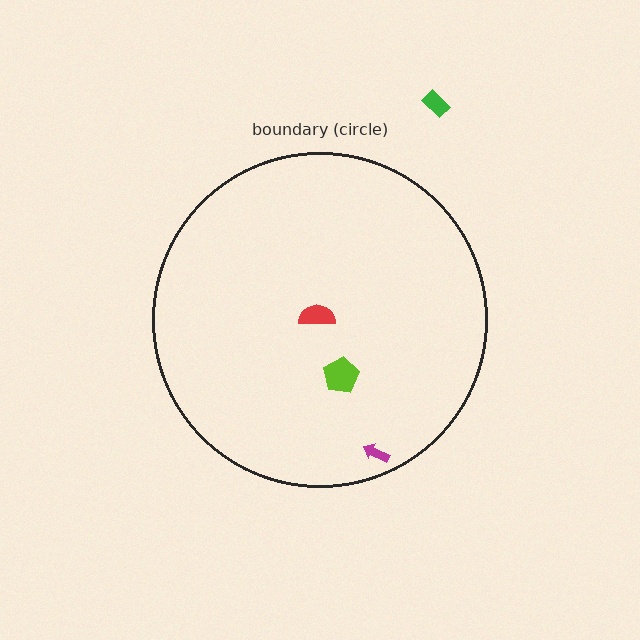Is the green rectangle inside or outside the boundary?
Outside.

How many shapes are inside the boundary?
3 inside, 1 outside.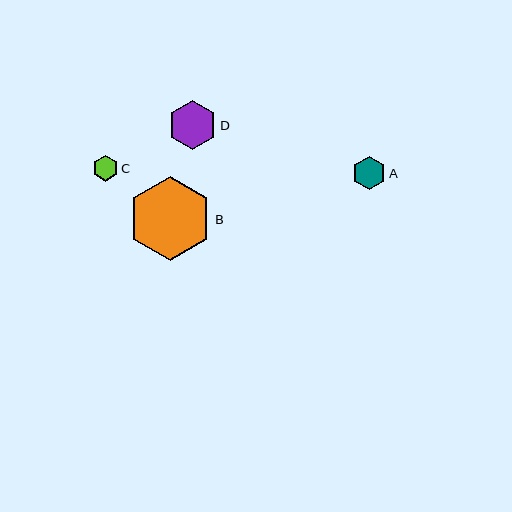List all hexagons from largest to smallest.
From largest to smallest: B, D, A, C.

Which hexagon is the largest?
Hexagon B is the largest with a size of approximately 84 pixels.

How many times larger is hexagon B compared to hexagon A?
Hexagon B is approximately 2.5 times the size of hexagon A.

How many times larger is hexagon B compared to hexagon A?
Hexagon B is approximately 2.5 times the size of hexagon A.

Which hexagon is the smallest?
Hexagon C is the smallest with a size of approximately 25 pixels.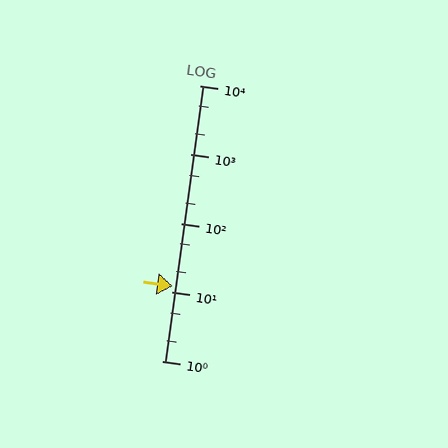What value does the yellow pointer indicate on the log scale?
The pointer indicates approximately 12.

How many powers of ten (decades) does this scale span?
The scale spans 4 decades, from 1 to 10000.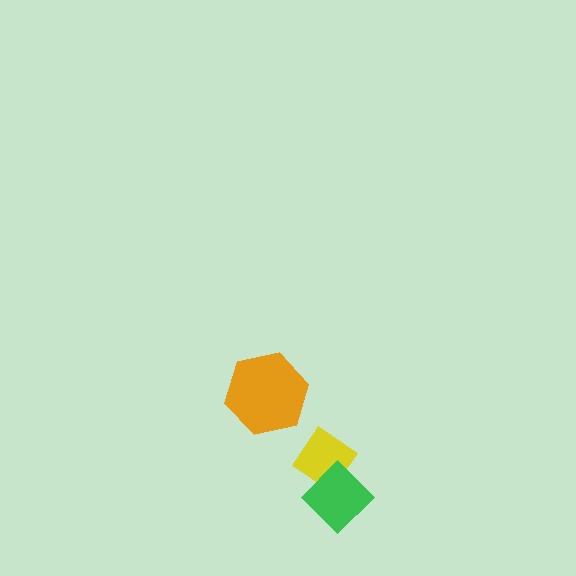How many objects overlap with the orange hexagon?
0 objects overlap with the orange hexagon.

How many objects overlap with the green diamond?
1 object overlaps with the green diamond.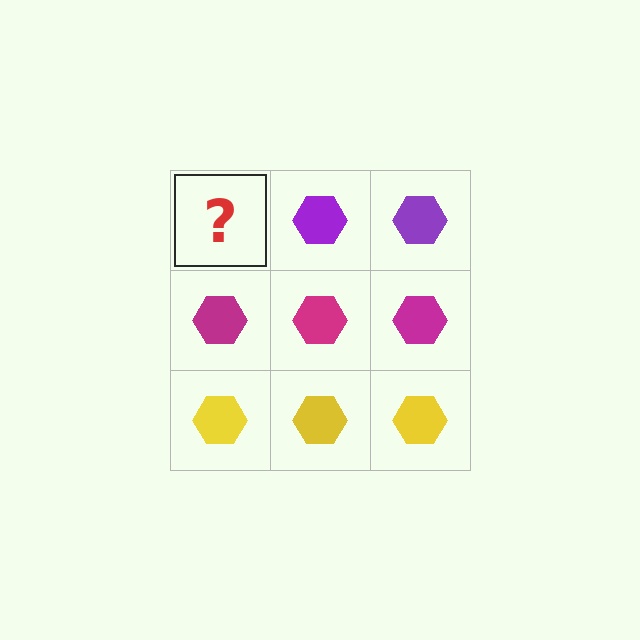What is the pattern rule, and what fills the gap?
The rule is that each row has a consistent color. The gap should be filled with a purple hexagon.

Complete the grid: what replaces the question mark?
The question mark should be replaced with a purple hexagon.